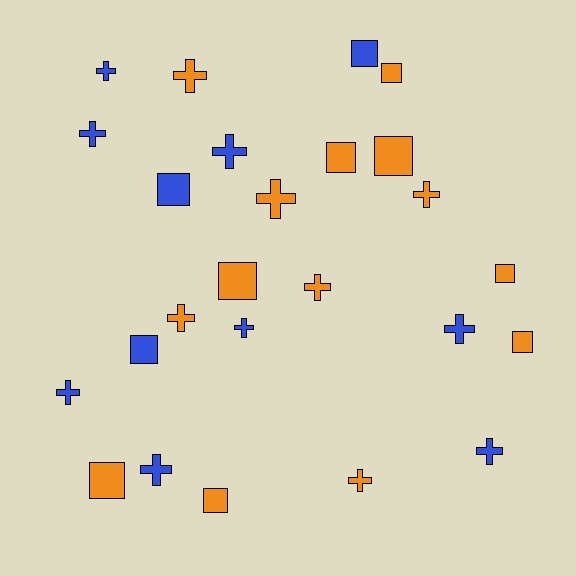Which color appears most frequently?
Orange, with 14 objects.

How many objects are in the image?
There are 25 objects.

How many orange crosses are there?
There are 6 orange crosses.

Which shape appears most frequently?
Cross, with 14 objects.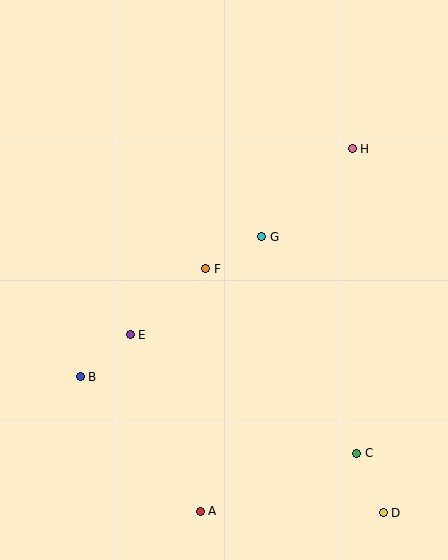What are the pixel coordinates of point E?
Point E is at (130, 335).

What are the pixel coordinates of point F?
Point F is at (206, 269).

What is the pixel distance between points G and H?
The distance between G and H is 126 pixels.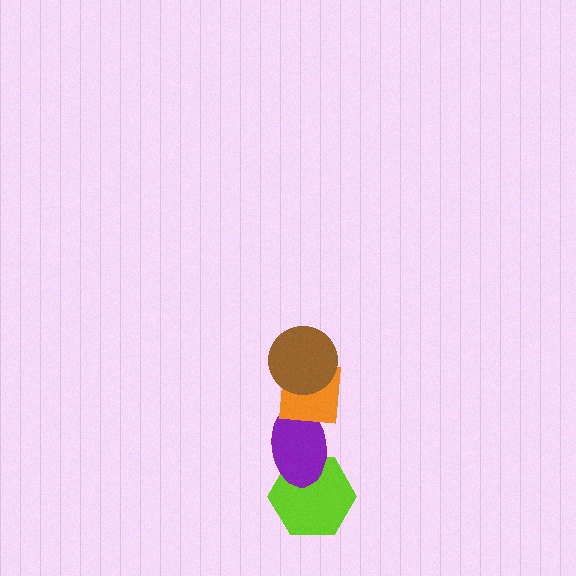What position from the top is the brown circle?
The brown circle is 1st from the top.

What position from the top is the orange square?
The orange square is 2nd from the top.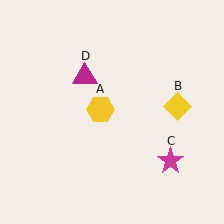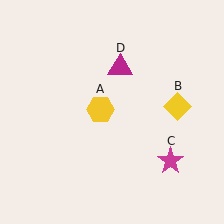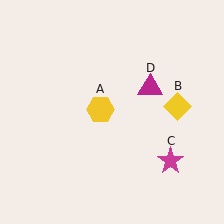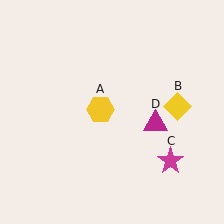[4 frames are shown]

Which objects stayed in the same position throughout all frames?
Yellow hexagon (object A) and yellow diamond (object B) and magenta star (object C) remained stationary.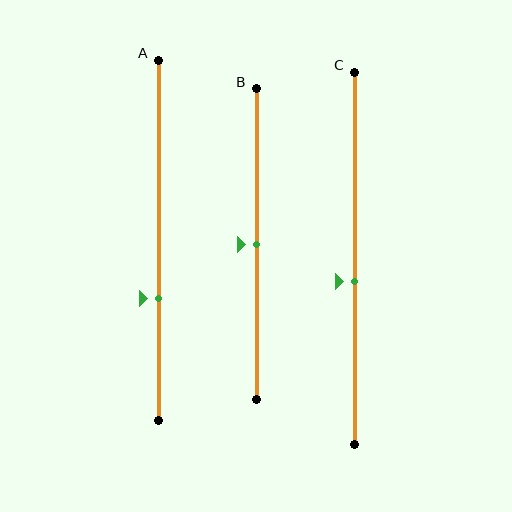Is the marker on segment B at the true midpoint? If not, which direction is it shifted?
Yes, the marker on segment B is at the true midpoint.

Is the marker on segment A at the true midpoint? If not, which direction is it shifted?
No, the marker on segment A is shifted downward by about 16% of the segment length.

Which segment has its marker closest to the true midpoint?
Segment B has its marker closest to the true midpoint.